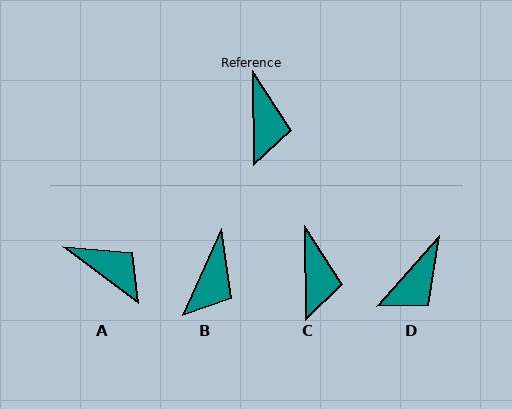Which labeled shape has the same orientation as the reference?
C.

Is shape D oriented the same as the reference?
No, it is off by about 43 degrees.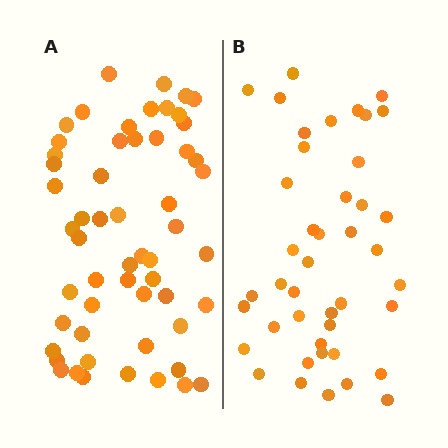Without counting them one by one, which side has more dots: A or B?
Region A (the left region) has more dots.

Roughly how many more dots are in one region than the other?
Region A has approximately 15 more dots than region B.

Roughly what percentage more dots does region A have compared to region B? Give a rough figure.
About 30% more.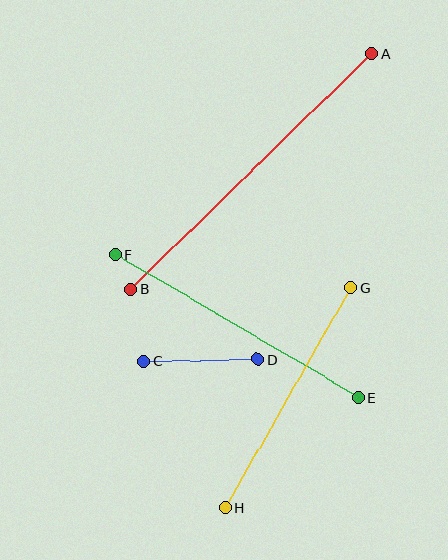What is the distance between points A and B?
The distance is approximately 337 pixels.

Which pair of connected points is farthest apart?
Points A and B are farthest apart.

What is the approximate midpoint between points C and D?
The midpoint is at approximately (201, 360) pixels.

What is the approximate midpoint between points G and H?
The midpoint is at approximately (288, 398) pixels.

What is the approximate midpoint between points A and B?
The midpoint is at approximately (251, 171) pixels.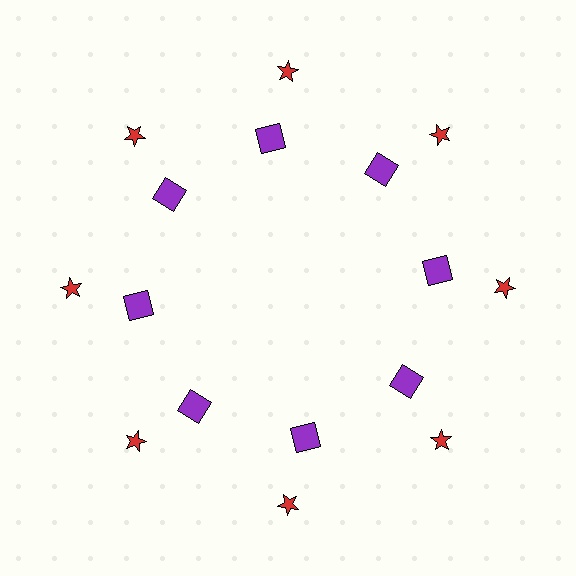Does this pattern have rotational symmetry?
Yes, this pattern has 8-fold rotational symmetry. It looks the same after rotating 45 degrees around the center.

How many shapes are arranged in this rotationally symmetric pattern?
There are 16 shapes, arranged in 8 groups of 2.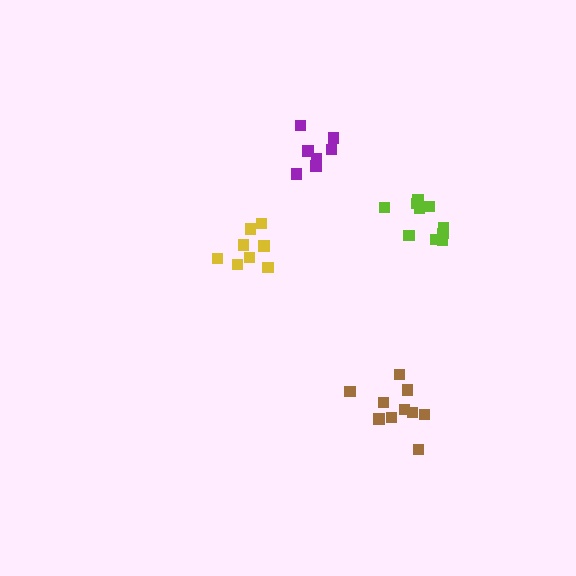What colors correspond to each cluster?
The clusters are colored: lime, purple, brown, yellow.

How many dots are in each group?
Group 1: 11 dots, Group 2: 7 dots, Group 3: 11 dots, Group 4: 8 dots (37 total).